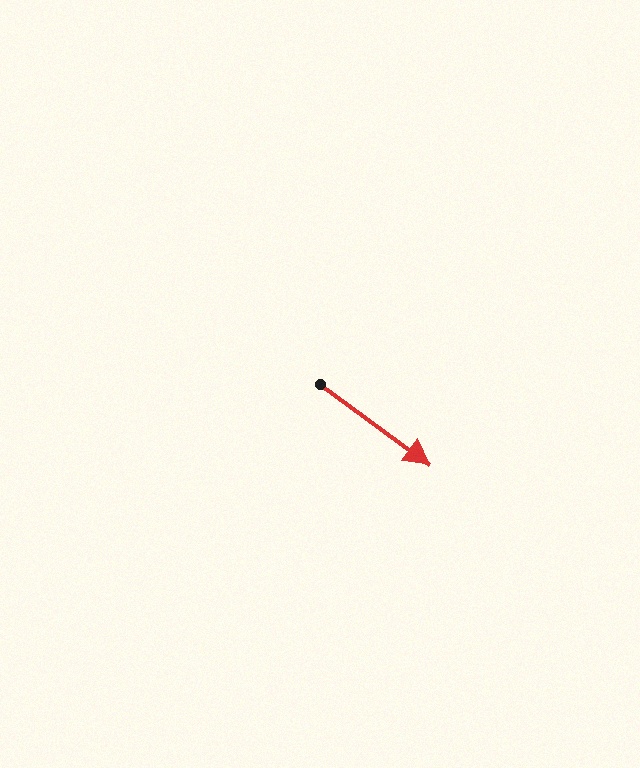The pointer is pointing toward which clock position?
Roughly 4 o'clock.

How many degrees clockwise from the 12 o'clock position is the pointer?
Approximately 126 degrees.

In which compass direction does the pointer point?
Southeast.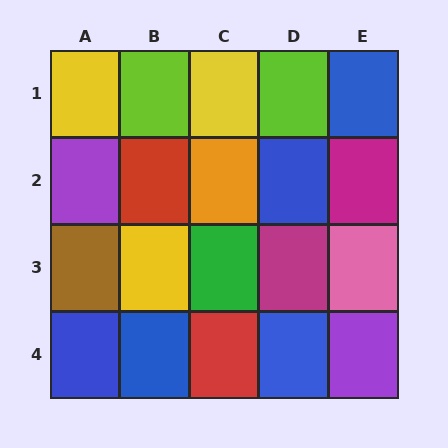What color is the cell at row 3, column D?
Magenta.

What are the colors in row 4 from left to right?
Blue, blue, red, blue, purple.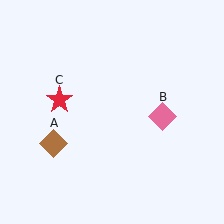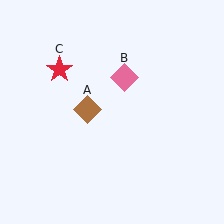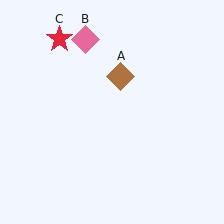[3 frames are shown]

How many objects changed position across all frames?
3 objects changed position: brown diamond (object A), pink diamond (object B), red star (object C).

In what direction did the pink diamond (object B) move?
The pink diamond (object B) moved up and to the left.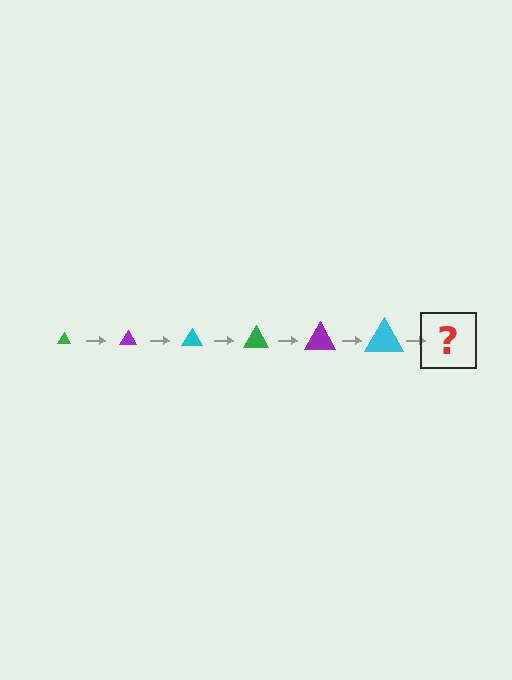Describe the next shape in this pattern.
It should be a green triangle, larger than the previous one.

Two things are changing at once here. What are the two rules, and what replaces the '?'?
The two rules are that the triangle grows larger each step and the color cycles through green, purple, and cyan. The '?' should be a green triangle, larger than the previous one.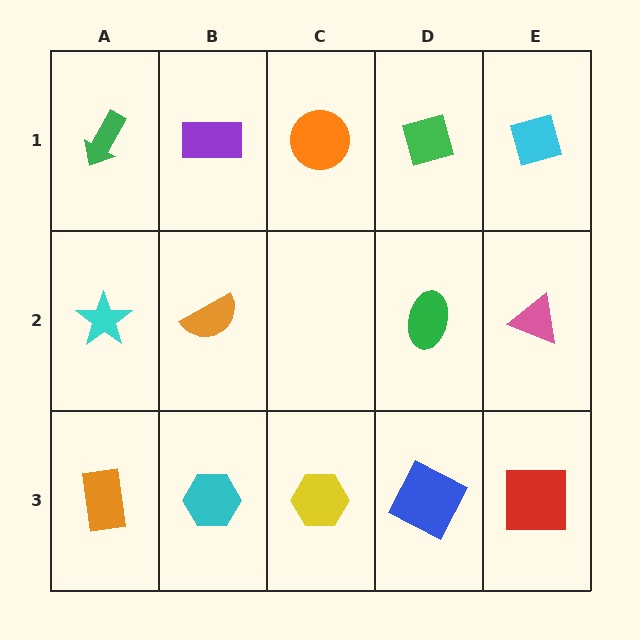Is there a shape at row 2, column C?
No, that cell is empty.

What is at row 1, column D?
A green diamond.